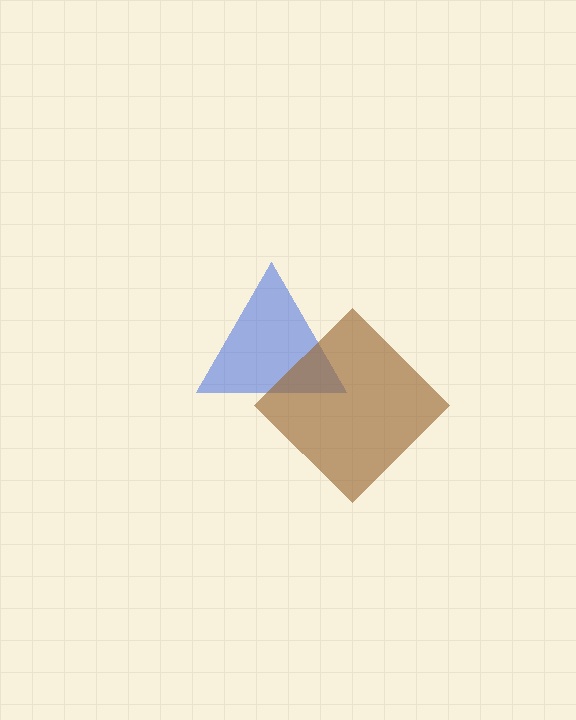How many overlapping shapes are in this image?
There are 2 overlapping shapes in the image.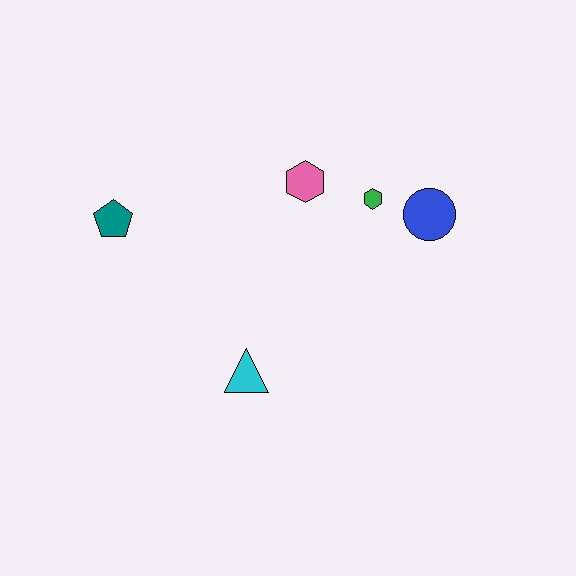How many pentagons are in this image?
There is 1 pentagon.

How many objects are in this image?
There are 5 objects.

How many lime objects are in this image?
There are no lime objects.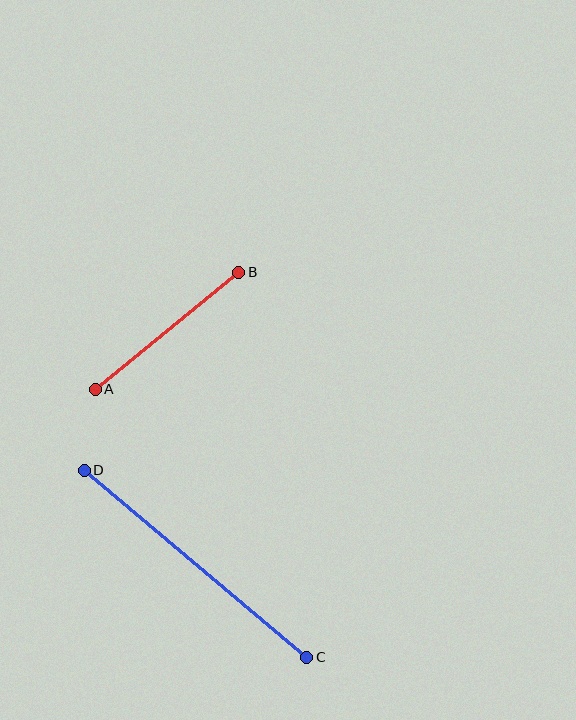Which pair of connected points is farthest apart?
Points C and D are farthest apart.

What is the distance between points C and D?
The distance is approximately 291 pixels.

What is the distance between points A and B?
The distance is approximately 185 pixels.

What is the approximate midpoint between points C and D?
The midpoint is at approximately (196, 564) pixels.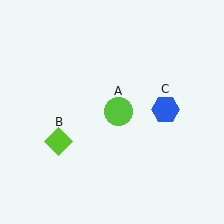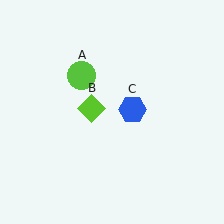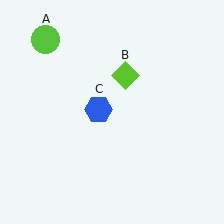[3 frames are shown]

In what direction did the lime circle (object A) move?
The lime circle (object A) moved up and to the left.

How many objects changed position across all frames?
3 objects changed position: lime circle (object A), lime diamond (object B), blue hexagon (object C).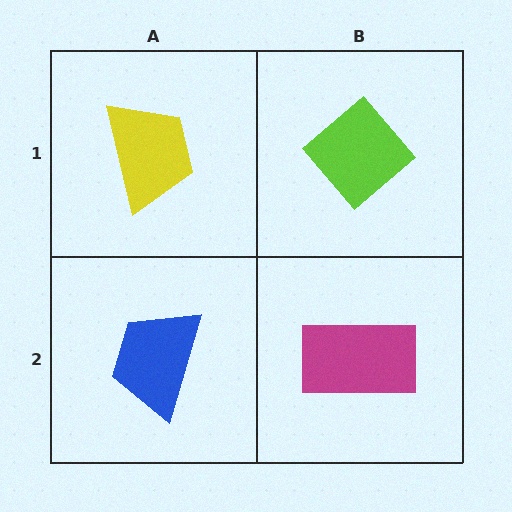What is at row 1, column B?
A lime diamond.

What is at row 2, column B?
A magenta rectangle.